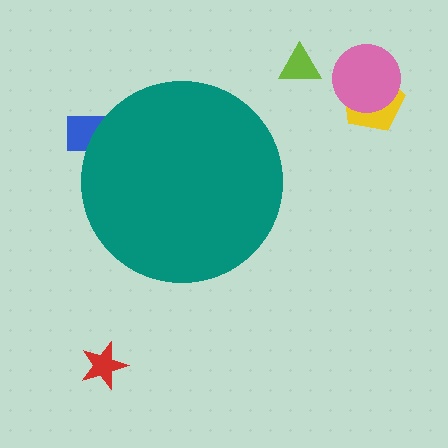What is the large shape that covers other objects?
A teal circle.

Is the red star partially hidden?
No, the red star is fully visible.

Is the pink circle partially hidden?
No, the pink circle is fully visible.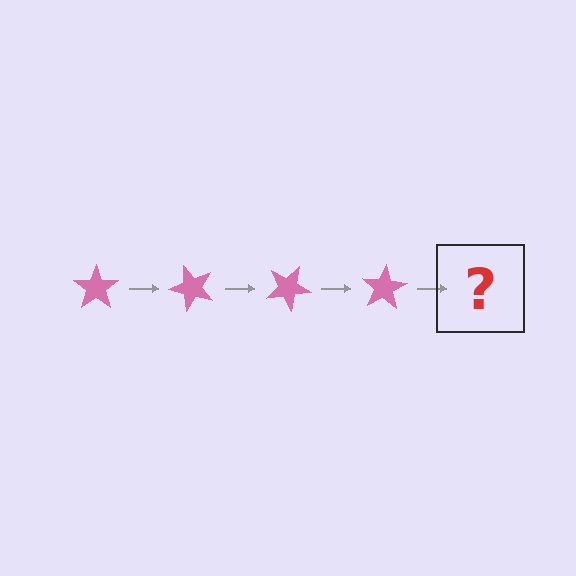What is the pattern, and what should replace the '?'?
The pattern is that the star rotates 50 degrees each step. The '?' should be a pink star rotated 200 degrees.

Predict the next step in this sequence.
The next step is a pink star rotated 200 degrees.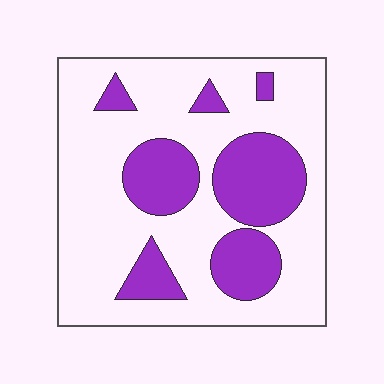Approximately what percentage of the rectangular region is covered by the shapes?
Approximately 30%.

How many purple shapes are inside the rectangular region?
7.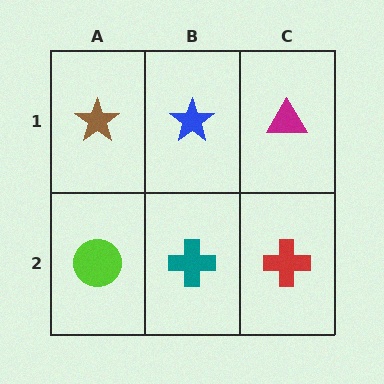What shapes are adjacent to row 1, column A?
A lime circle (row 2, column A), a blue star (row 1, column B).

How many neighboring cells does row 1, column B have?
3.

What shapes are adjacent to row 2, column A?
A brown star (row 1, column A), a teal cross (row 2, column B).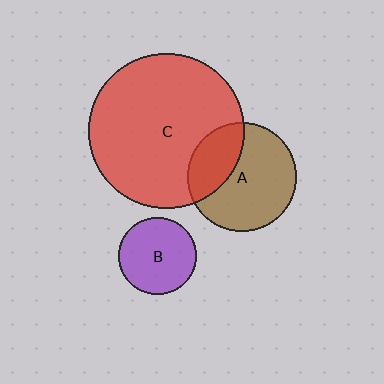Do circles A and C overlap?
Yes.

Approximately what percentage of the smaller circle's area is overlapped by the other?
Approximately 30%.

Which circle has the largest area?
Circle C (red).